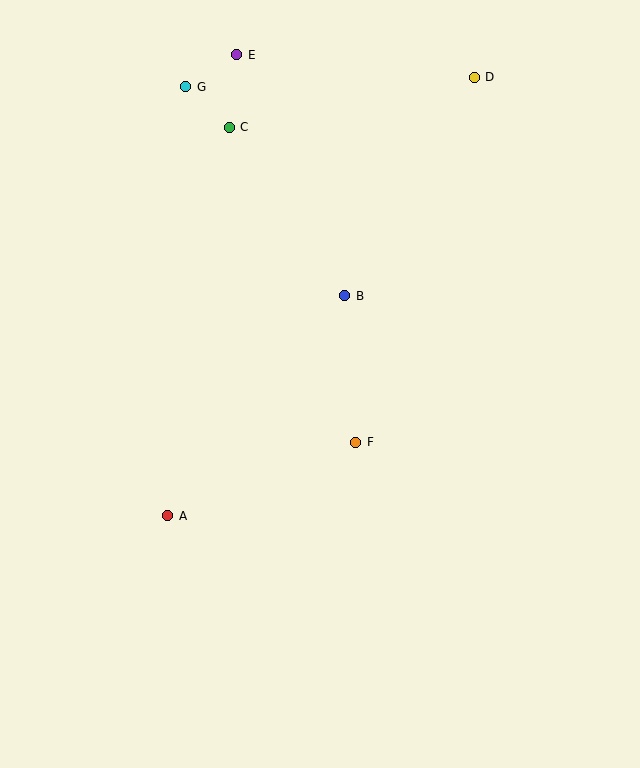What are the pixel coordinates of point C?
Point C is at (229, 127).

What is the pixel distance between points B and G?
The distance between B and G is 263 pixels.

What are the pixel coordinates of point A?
Point A is at (168, 516).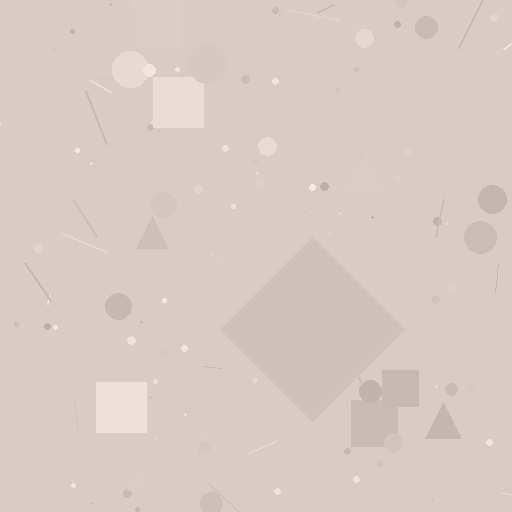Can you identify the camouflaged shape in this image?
The camouflaged shape is a diamond.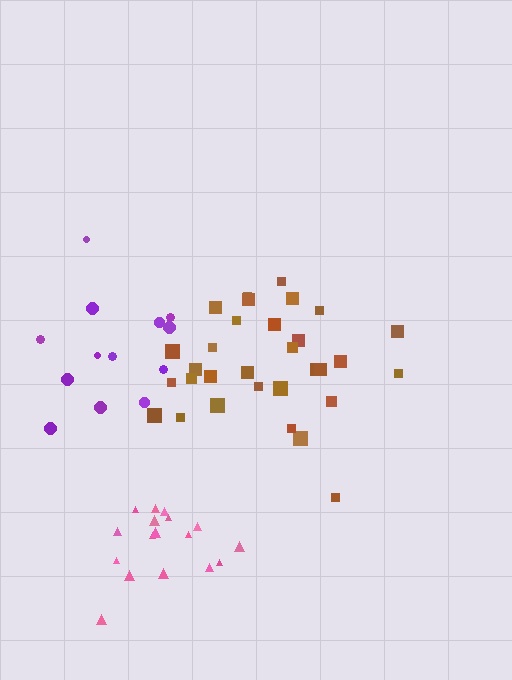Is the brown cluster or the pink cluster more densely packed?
Pink.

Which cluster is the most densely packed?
Pink.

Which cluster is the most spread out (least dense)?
Purple.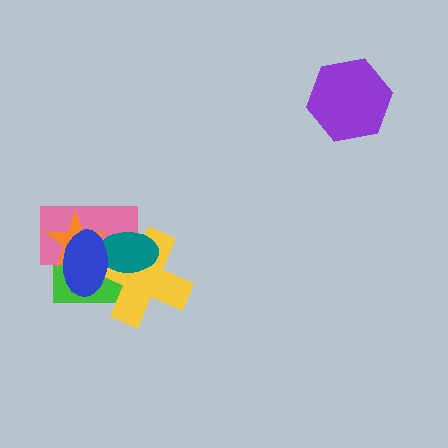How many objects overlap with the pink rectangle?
5 objects overlap with the pink rectangle.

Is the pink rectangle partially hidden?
Yes, it is partially covered by another shape.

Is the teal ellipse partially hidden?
Yes, it is partially covered by another shape.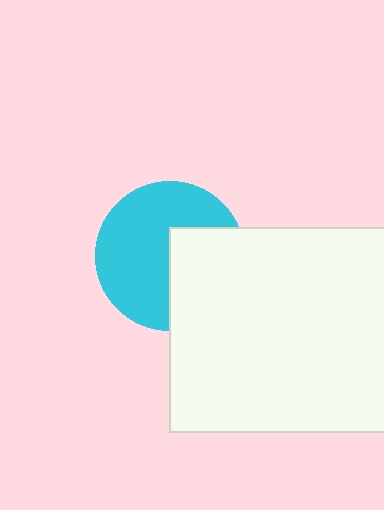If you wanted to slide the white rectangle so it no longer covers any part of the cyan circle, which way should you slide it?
Slide it right — that is the most direct way to separate the two shapes.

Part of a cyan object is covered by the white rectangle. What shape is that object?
It is a circle.